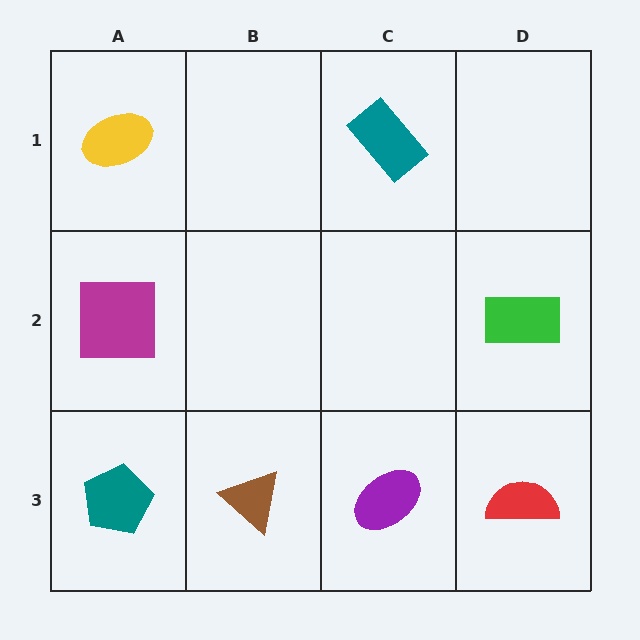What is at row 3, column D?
A red semicircle.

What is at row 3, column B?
A brown triangle.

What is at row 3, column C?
A purple ellipse.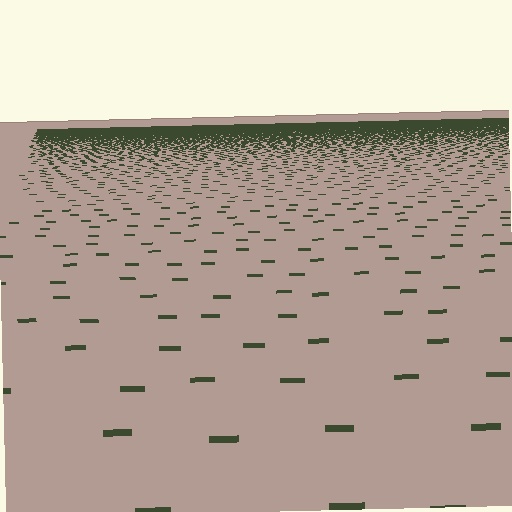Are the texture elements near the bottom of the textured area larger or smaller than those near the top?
Larger. Near the bottom, elements are closer to the viewer and appear at a bigger on-screen size.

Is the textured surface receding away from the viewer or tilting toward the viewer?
The surface is receding away from the viewer. Texture elements get smaller and denser toward the top.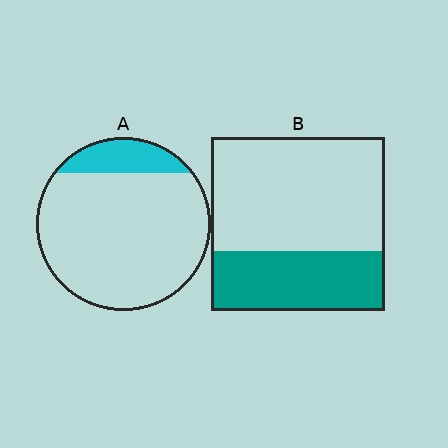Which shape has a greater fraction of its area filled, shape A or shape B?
Shape B.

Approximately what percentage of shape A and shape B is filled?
A is approximately 15% and B is approximately 35%.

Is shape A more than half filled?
No.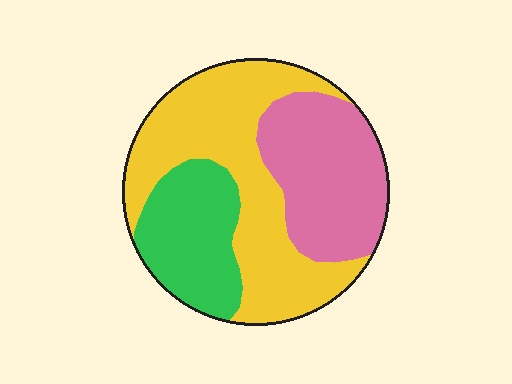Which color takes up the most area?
Yellow, at roughly 45%.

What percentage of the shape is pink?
Pink takes up between a sixth and a third of the shape.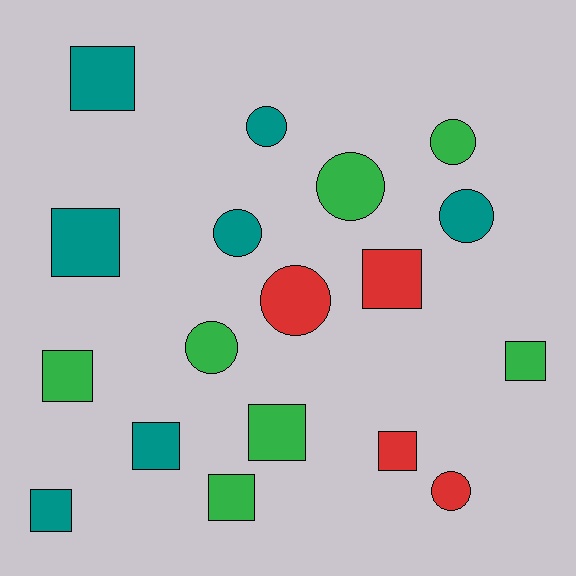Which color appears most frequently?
Green, with 7 objects.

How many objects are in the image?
There are 18 objects.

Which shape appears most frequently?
Square, with 10 objects.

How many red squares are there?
There are 2 red squares.